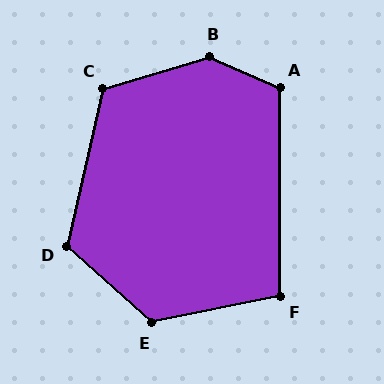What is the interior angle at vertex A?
Approximately 114 degrees (obtuse).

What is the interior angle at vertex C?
Approximately 119 degrees (obtuse).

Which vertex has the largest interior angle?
B, at approximately 140 degrees.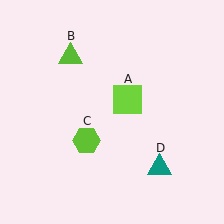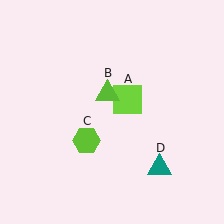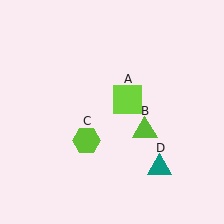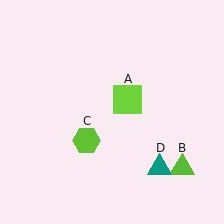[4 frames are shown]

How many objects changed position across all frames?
1 object changed position: lime triangle (object B).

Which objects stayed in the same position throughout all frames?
Lime square (object A) and lime hexagon (object C) and teal triangle (object D) remained stationary.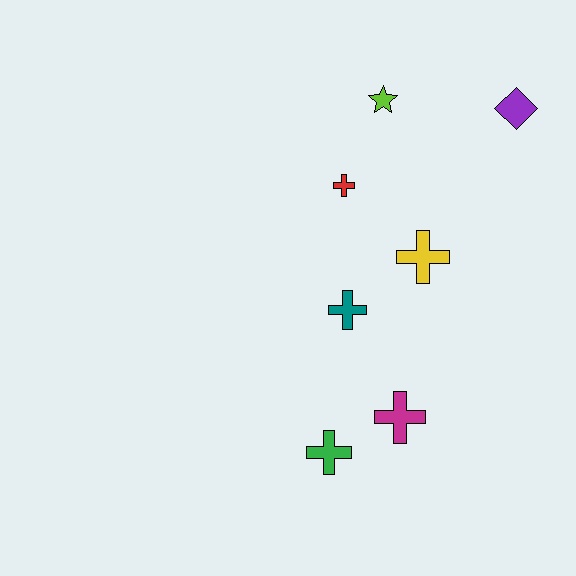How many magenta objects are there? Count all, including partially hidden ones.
There is 1 magenta object.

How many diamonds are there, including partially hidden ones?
There is 1 diamond.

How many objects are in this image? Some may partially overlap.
There are 7 objects.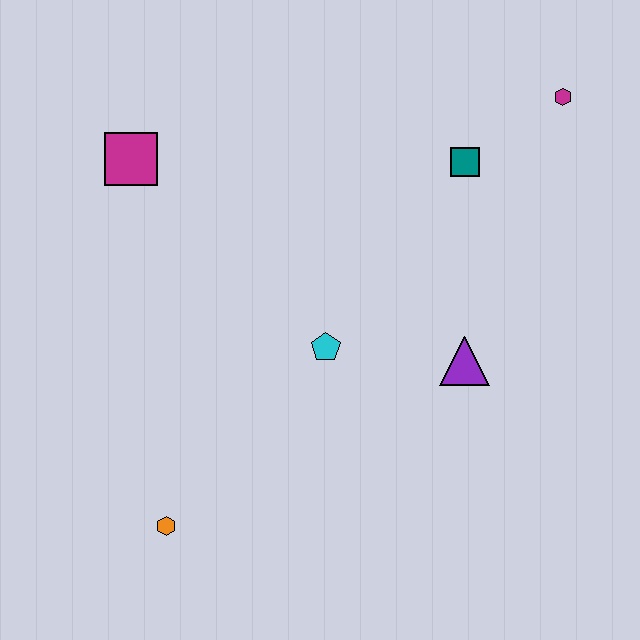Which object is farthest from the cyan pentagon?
The magenta hexagon is farthest from the cyan pentagon.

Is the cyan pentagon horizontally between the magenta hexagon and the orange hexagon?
Yes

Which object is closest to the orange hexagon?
The cyan pentagon is closest to the orange hexagon.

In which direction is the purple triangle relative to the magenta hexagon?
The purple triangle is below the magenta hexagon.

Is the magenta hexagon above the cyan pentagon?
Yes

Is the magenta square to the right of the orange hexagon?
No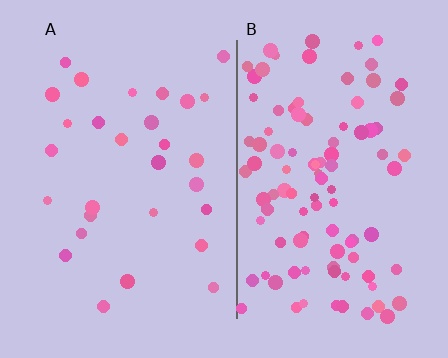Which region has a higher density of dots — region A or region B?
B (the right).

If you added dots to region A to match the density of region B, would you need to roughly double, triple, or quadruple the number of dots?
Approximately triple.